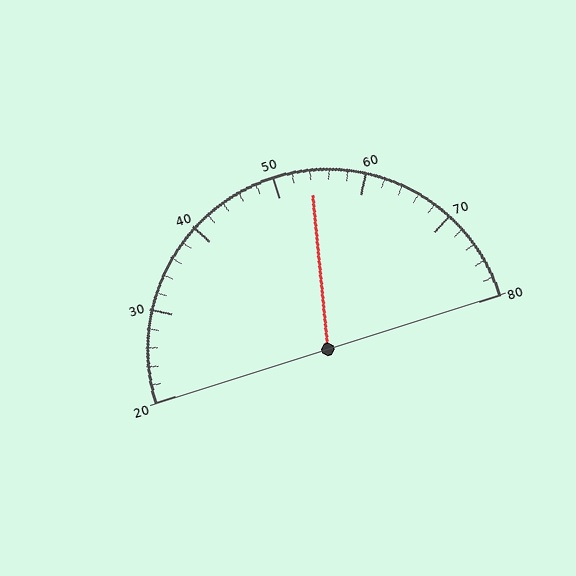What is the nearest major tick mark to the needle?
The nearest major tick mark is 50.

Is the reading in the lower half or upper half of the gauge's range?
The reading is in the upper half of the range (20 to 80).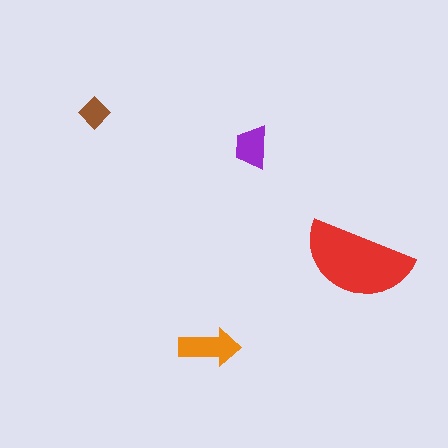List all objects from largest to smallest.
The red semicircle, the orange arrow, the purple trapezoid, the brown diamond.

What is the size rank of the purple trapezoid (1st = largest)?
3rd.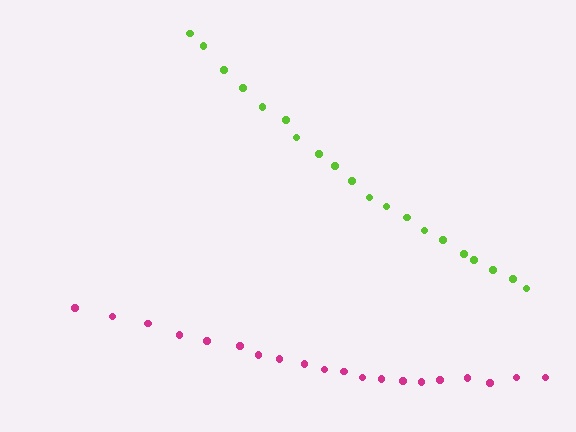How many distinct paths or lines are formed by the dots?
There are 2 distinct paths.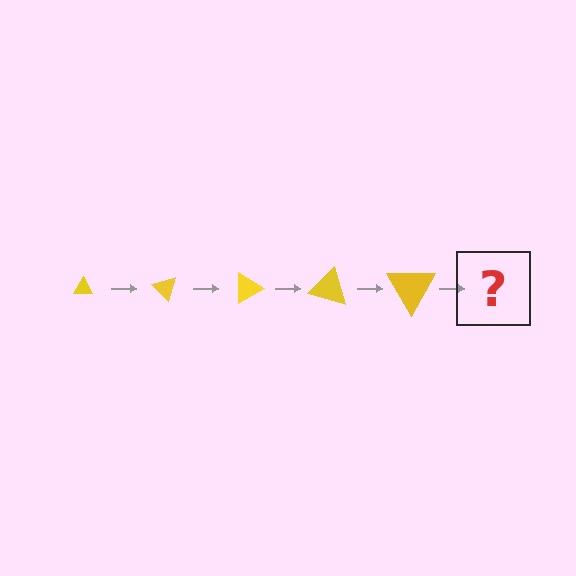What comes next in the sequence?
The next element should be a triangle, larger than the previous one and rotated 225 degrees from the start.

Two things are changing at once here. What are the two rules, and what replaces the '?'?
The two rules are that the triangle grows larger each step and it rotates 45 degrees each step. The '?' should be a triangle, larger than the previous one and rotated 225 degrees from the start.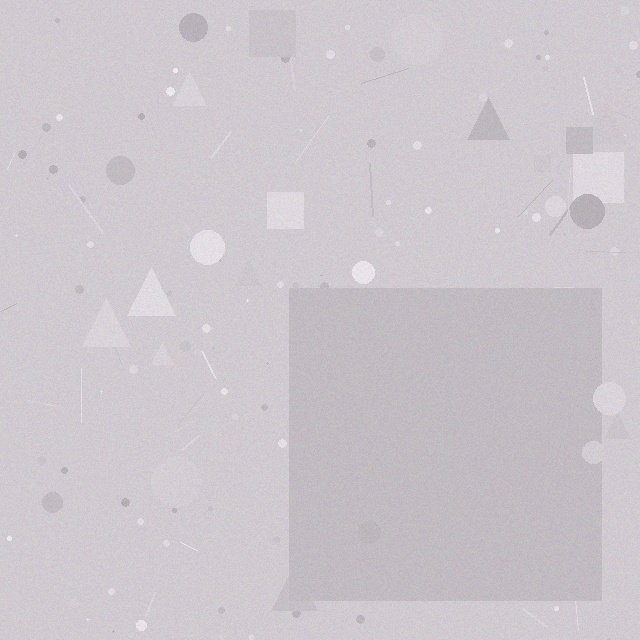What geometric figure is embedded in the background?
A square is embedded in the background.